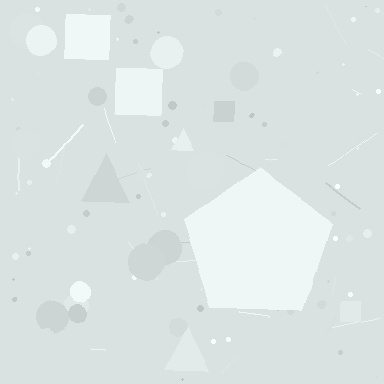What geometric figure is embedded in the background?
A pentagon is embedded in the background.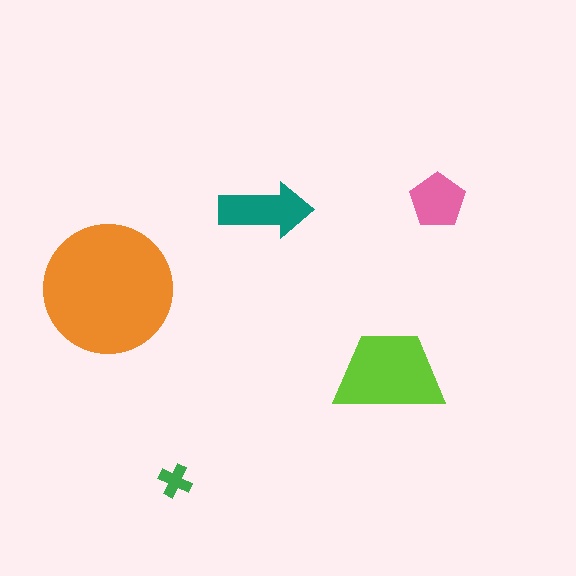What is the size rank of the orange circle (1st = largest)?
1st.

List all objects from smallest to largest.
The green cross, the pink pentagon, the teal arrow, the lime trapezoid, the orange circle.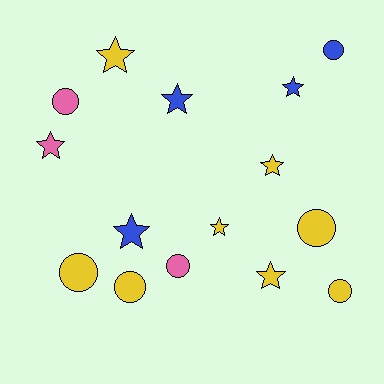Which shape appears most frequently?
Star, with 8 objects.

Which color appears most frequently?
Yellow, with 8 objects.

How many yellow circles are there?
There are 4 yellow circles.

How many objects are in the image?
There are 15 objects.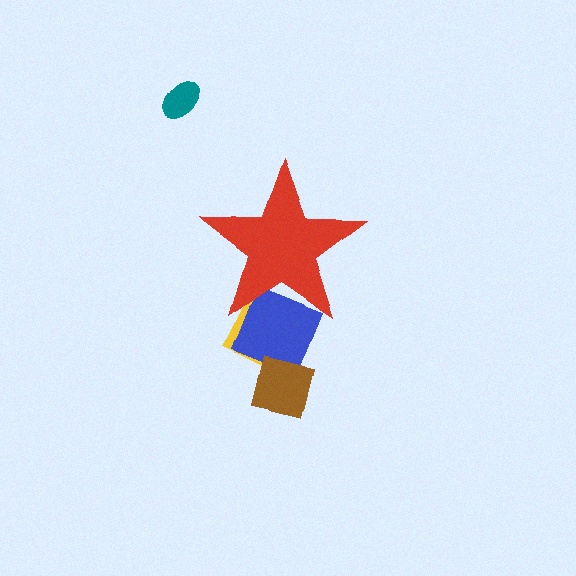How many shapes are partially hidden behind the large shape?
2 shapes are partially hidden.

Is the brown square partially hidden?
No, the brown square is fully visible.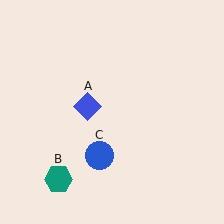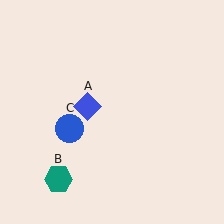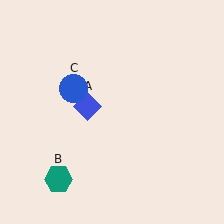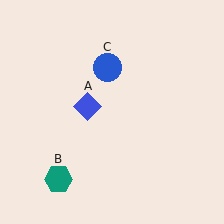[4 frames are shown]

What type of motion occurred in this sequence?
The blue circle (object C) rotated clockwise around the center of the scene.